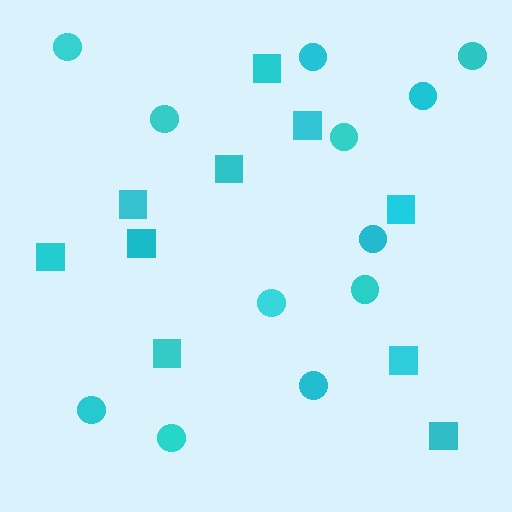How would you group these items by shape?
There are 2 groups: one group of circles (12) and one group of squares (10).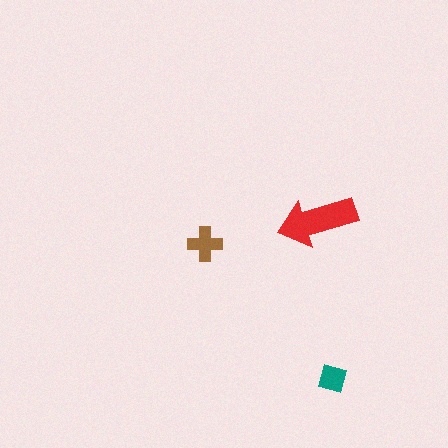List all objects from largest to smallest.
The red arrow, the brown cross, the teal diamond.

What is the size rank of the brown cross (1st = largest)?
2nd.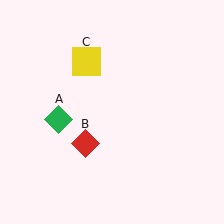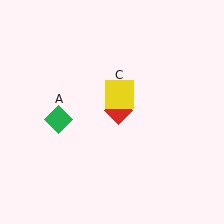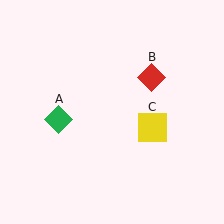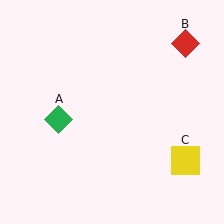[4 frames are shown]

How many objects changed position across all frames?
2 objects changed position: red diamond (object B), yellow square (object C).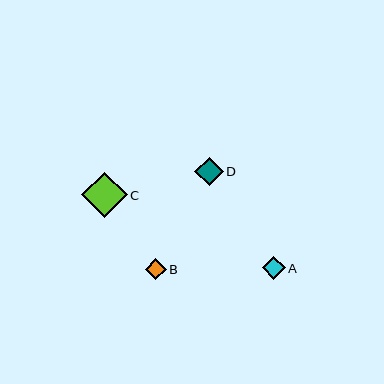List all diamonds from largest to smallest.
From largest to smallest: C, D, A, B.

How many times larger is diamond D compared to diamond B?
Diamond D is approximately 1.4 times the size of diamond B.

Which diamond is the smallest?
Diamond B is the smallest with a size of approximately 21 pixels.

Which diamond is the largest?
Diamond C is the largest with a size of approximately 45 pixels.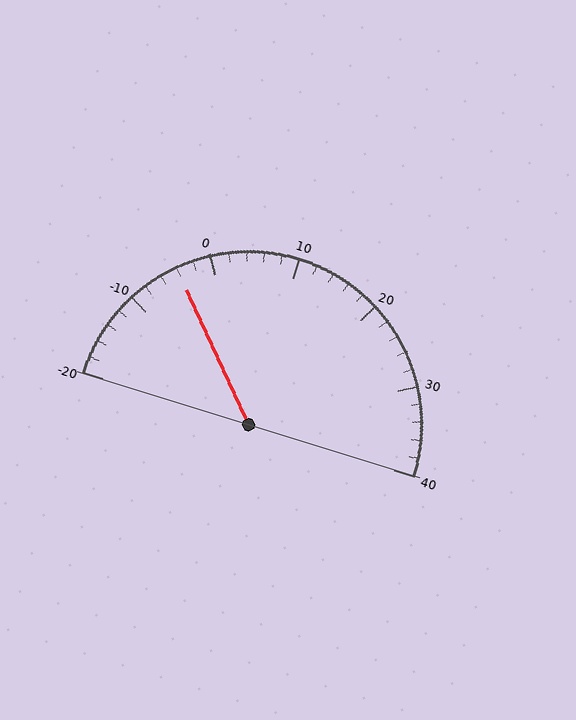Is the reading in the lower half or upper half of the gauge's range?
The reading is in the lower half of the range (-20 to 40).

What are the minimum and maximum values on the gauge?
The gauge ranges from -20 to 40.